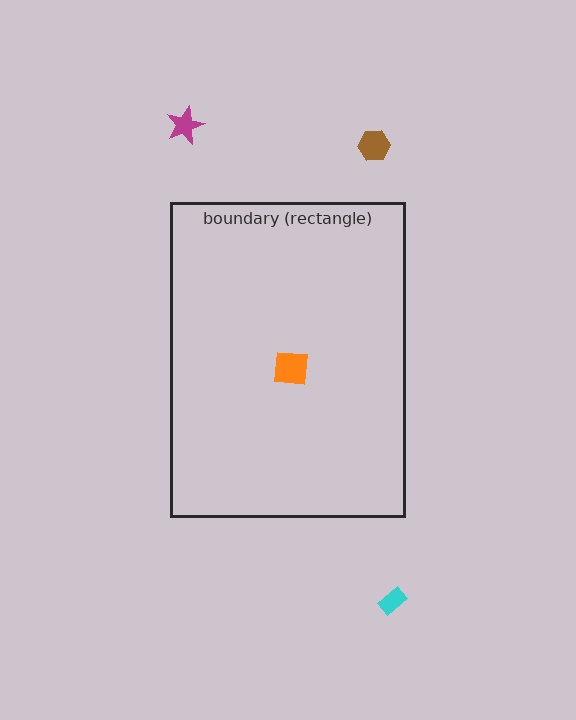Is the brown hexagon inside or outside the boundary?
Outside.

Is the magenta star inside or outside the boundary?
Outside.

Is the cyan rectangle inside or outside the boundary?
Outside.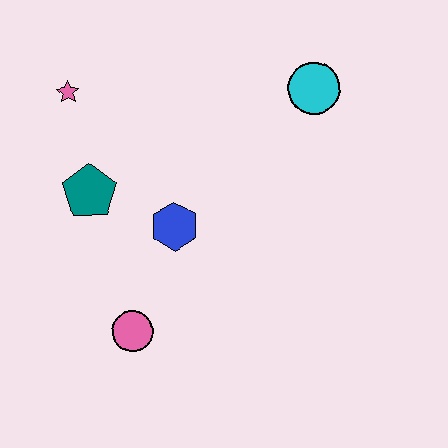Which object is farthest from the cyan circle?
The pink circle is farthest from the cyan circle.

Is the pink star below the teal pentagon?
No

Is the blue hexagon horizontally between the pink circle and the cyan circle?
Yes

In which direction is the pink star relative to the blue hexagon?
The pink star is above the blue hexagon.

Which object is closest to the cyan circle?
The blue hexagon is closest to the cyan circle.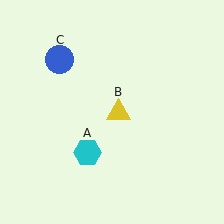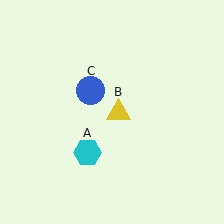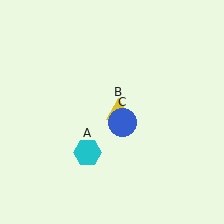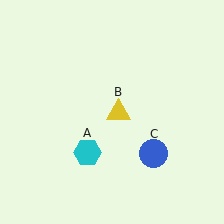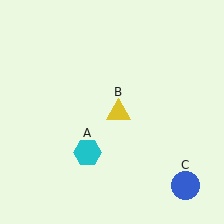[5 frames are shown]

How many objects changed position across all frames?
1 object changed position: blue circle (object C).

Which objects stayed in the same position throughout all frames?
Cyan hexagon (object A) and yellow triangle (object B) remained stationary.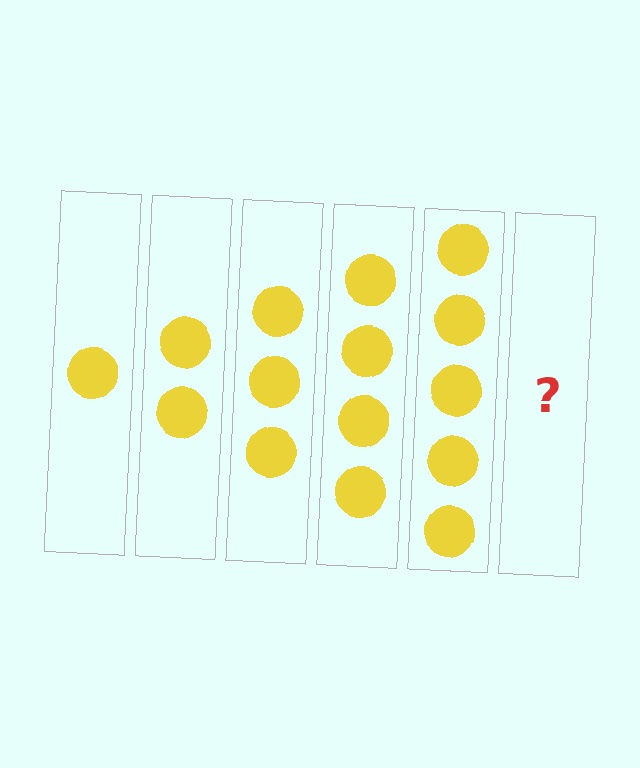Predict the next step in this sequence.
The next step is 6 circles.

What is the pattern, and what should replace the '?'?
The pattern is that each step adds one more circle. The '?' should be 6 circles.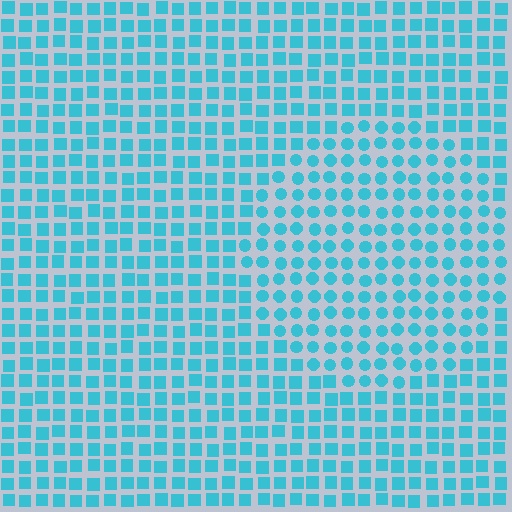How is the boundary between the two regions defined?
The boundary is defined by a change in element shape: circles inside vs. squares outside. All elements share the same color and spacing.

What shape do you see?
I see a circle.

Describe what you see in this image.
The image is filled with small cyan elements arranged in a uniform grid. A circle-shaped region contains circles, while the surrounding area contains squares. The boundary is defined purely by the change in element shape.